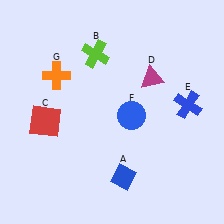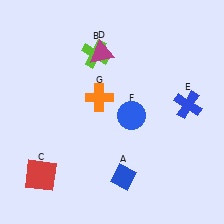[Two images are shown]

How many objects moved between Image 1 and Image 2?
3 objects moved between the two images.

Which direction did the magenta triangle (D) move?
The magenta triangle (D) moved left.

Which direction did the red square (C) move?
The red square (C) moved down.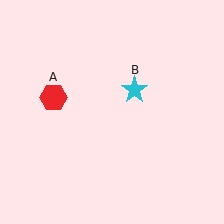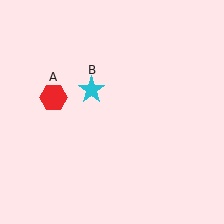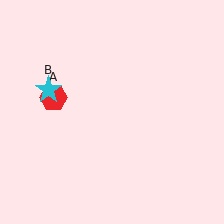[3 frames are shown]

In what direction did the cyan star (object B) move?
The cyan star (object B) moved left.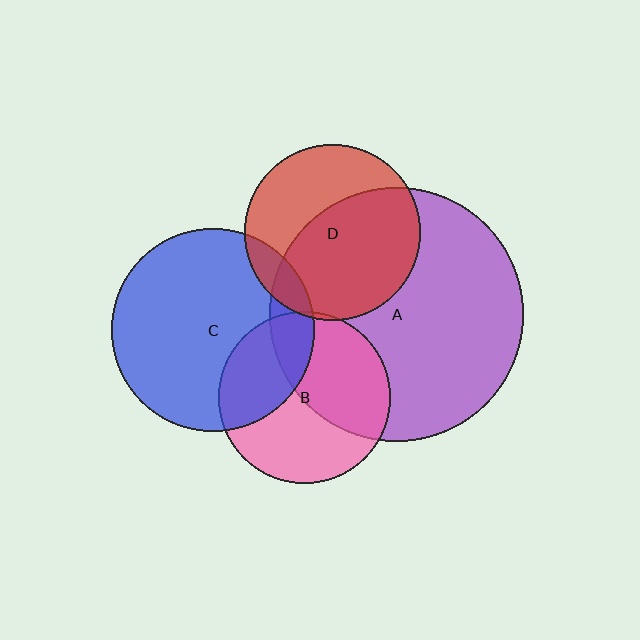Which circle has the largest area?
Circle A (purple).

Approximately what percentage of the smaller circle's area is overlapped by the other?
Approximately 45%.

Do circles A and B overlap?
Yes.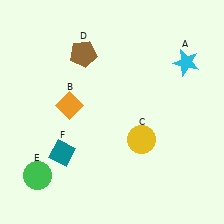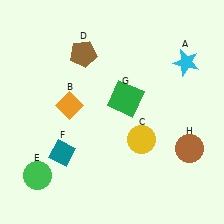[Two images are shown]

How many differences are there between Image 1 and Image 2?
There are 2 differences between the two images.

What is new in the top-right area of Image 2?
A green square (G) was added in the top-right area of Image 2.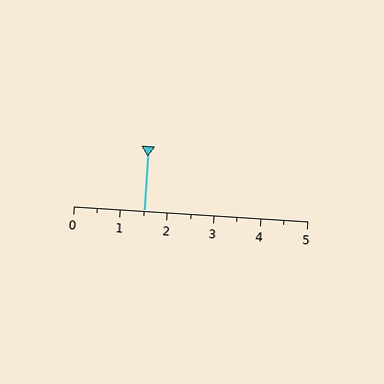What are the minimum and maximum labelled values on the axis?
The axis runs from 0 to 5.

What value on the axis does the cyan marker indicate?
The marker indicates approximately 1.5.